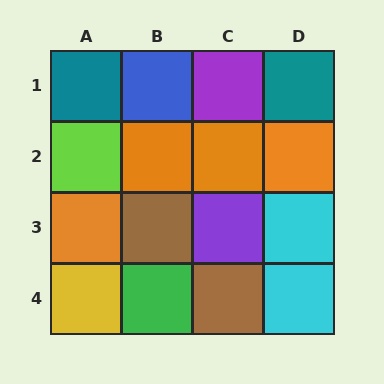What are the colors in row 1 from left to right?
Teal, blue, purple, teal.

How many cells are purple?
2 cells are purple.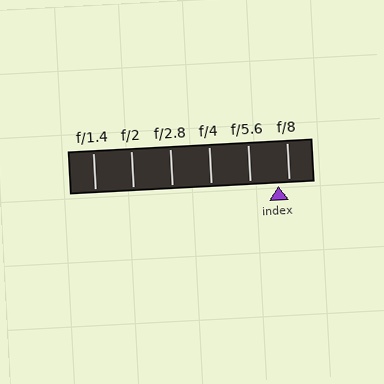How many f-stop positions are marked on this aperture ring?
There are 6 f-stop positions marked.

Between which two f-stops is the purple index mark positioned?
The index mark is between f/5.6 and f/8.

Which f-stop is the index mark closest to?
The index mark is closest to f/8.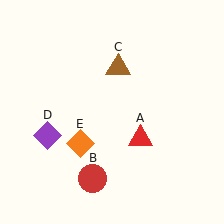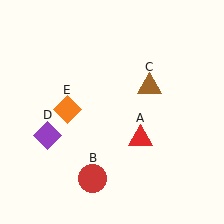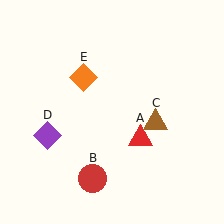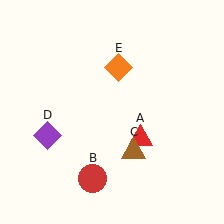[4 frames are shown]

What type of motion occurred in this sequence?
The brown triangle (object C), orange diamond (object E) rotated clockwise around the center of the scene.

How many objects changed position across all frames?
2 objects changed position: brown triangle (object C), orange diamond (object E).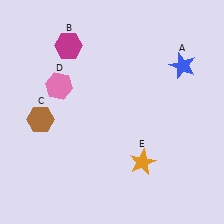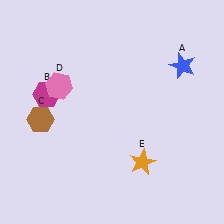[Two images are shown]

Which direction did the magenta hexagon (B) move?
The magenta hexagon (B) moved down.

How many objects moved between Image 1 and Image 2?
1 object moved between the two images.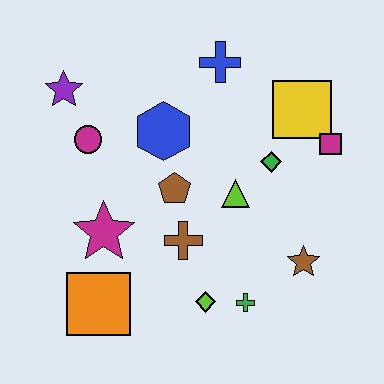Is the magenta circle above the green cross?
Yes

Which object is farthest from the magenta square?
The orange square is farthest from the magenta square.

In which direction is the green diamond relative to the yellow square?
The green diamond is below the yellow square.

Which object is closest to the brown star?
The green cross is closest to the brown star.